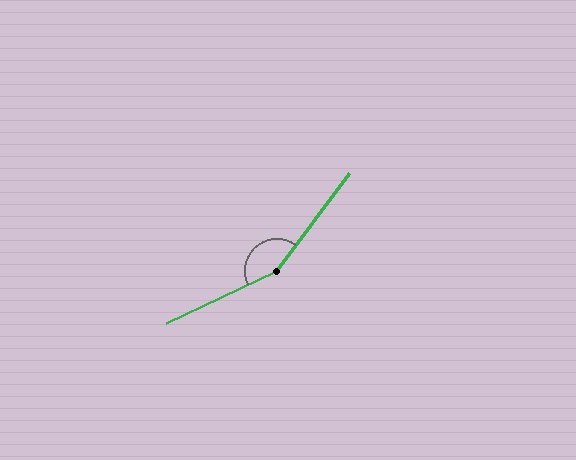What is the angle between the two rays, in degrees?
Approximately 152 degrees.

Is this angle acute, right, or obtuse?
It is obtuse.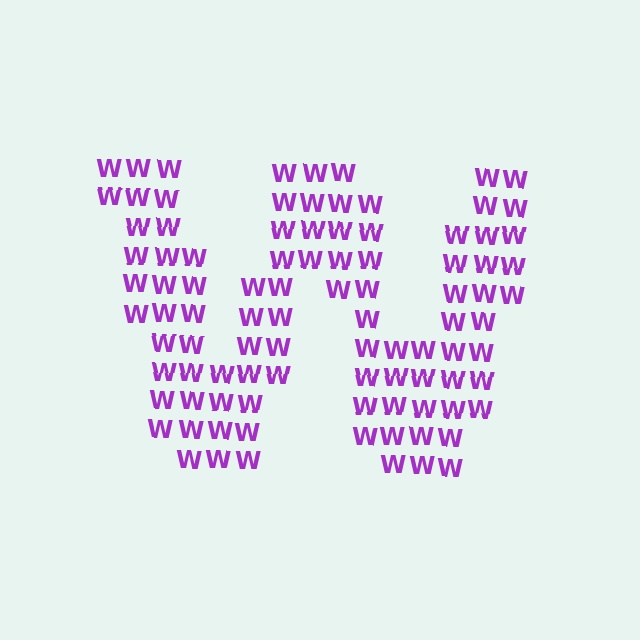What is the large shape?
The large shape is the letter W.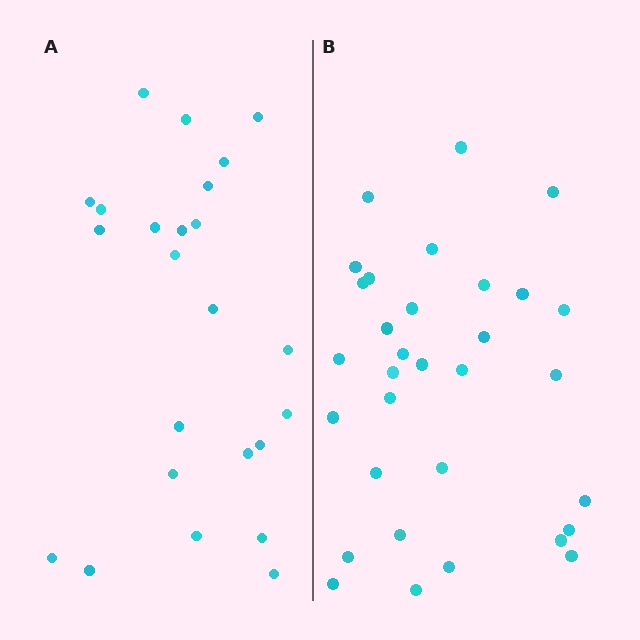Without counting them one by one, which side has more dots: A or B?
Region B (the right region) has more dots.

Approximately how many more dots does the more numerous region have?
Region B has roughly 8 or so more dots than region A.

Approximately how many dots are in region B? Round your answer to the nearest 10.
About 30 dots. (The exact count is 32, which rounds to 30.)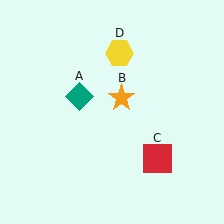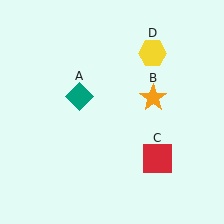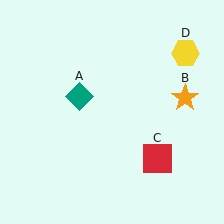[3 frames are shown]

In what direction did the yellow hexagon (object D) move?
The yellow hexagon (object D) moved right.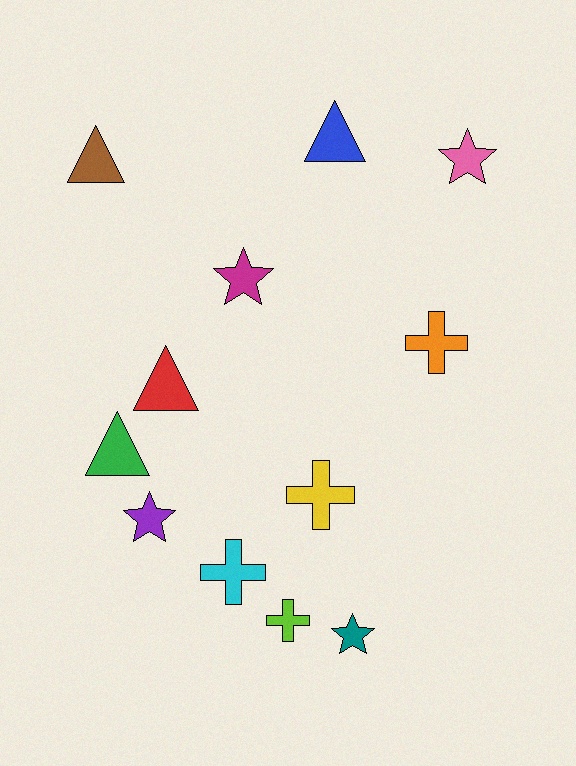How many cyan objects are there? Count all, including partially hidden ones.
There is 1 cyan object.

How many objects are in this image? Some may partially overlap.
There are 12 objects.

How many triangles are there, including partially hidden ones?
There are 4 triangles.